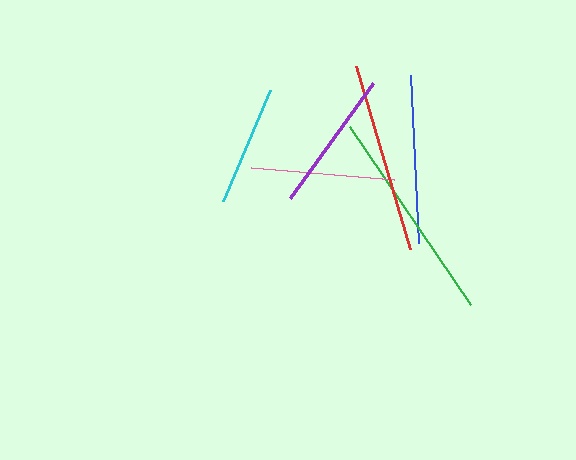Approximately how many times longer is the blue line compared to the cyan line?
The blue line is approximately 1.4 times the length of the cyan line.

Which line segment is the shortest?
The cyan line is the shortest at approximately 120 pixels.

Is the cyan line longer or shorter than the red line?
The red line is longer than the cyan line.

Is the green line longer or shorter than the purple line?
The green line is longer than the purple line.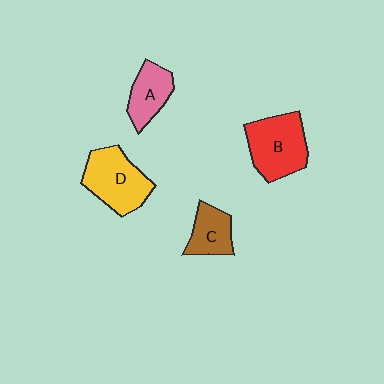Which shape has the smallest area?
Shape C (brown).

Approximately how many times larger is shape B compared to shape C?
Approximately 1.7 times.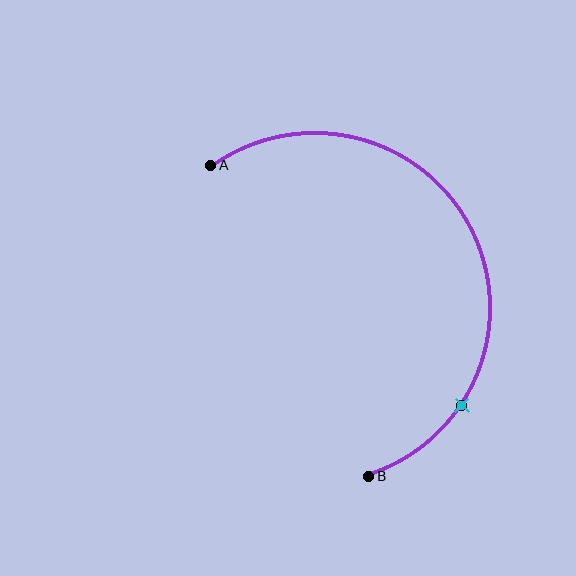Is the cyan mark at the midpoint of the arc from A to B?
No. The cyan mark lies on the arc but is closer to endpoint B. The arc midpoint would be at the point on the curve equidistant along the arc from both A and B.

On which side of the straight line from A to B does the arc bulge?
The arc bulges to the right of the straight line connecting A and B.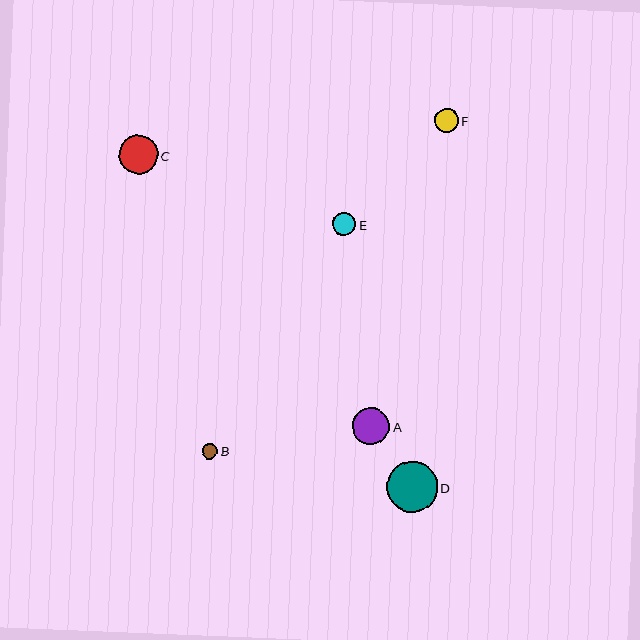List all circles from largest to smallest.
From largest to smallest: D, C, A, F, E, B.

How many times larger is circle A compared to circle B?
Circle A is approximately 2.4 times the size of circle B.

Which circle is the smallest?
Circle B is the smallest with a size of approximately 16 pixels.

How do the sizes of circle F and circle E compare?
Circle F and circle E are approximately the same size.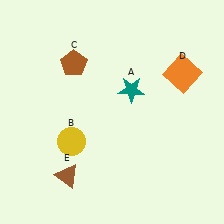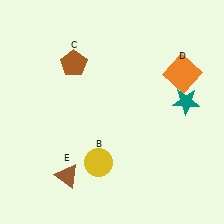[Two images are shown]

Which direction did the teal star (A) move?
The teal star (A) moved right.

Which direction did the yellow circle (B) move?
The yellow circle (B) moved right.